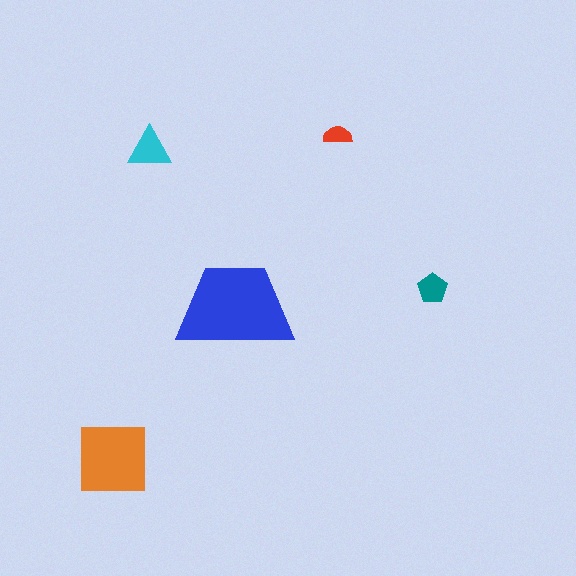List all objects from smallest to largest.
The red semicircle, the teal pentagon, the cyan triangle, the orange square, the blue trapezoid.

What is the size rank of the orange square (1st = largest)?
2nd.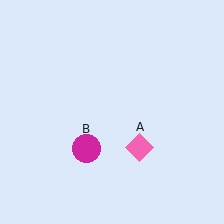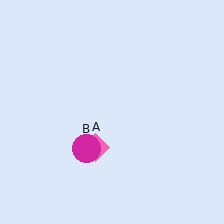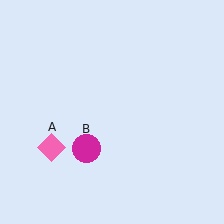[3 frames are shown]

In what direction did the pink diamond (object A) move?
The pink diamond (object A) moved left.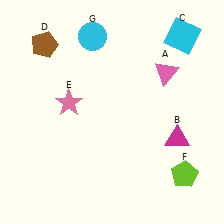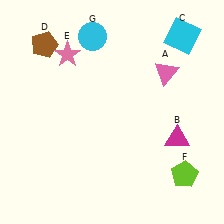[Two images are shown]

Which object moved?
The pink star (E) moved up.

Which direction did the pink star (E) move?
The pink star (E) moved up.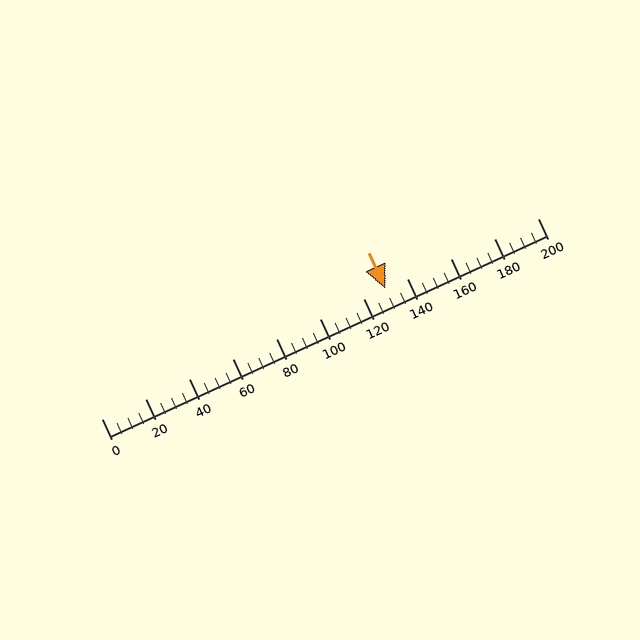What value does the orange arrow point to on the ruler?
The orange arrow points to approximately 130.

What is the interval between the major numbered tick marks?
The major tick marks are spaced 20 units apart.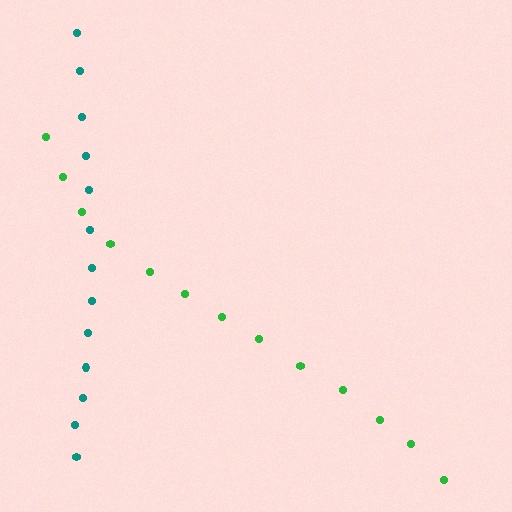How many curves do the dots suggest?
There are 2 distinct paths.